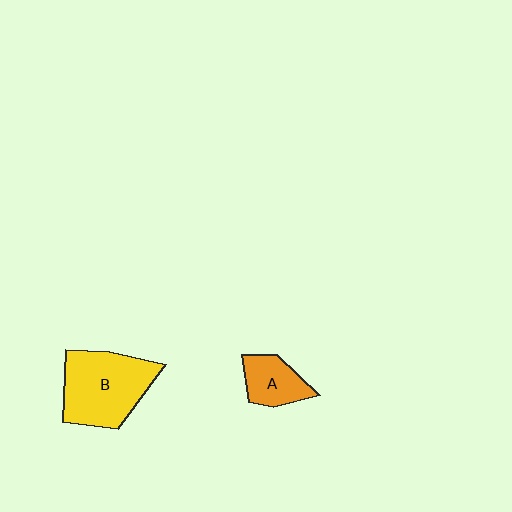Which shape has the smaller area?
Shape A (orange).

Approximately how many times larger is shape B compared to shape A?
Approximately 2.1 times.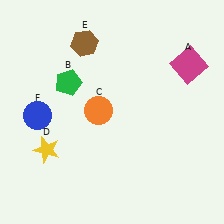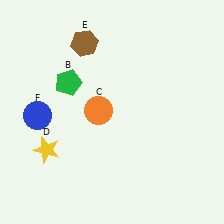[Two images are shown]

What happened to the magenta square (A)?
The magenta square (A) was removed in Image 2. It was in the top-right area of Image 1.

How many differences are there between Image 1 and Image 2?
There is 1 difference between the two images.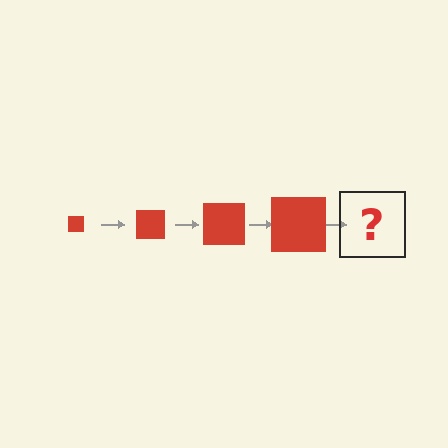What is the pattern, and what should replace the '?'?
The pattern is that the square gets progressively larger each step. The '?' should be a red square, larger than the previous one.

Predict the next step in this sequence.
The next step is a red square, larger than the previous one.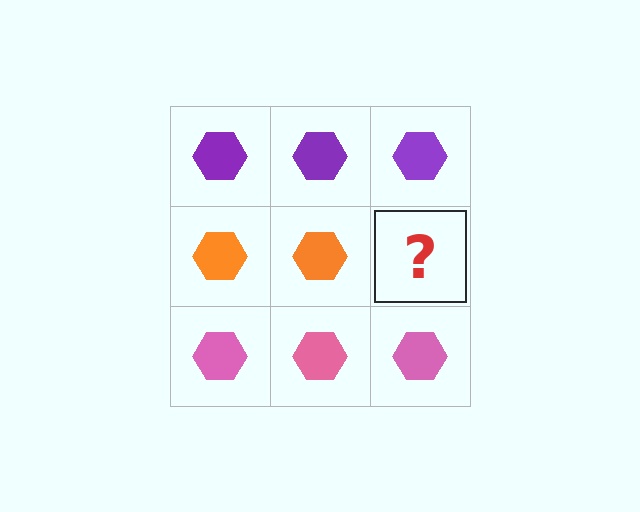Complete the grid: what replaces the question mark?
The question mark should be replaced with an orange hexagon.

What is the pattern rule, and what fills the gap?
The rule is that each row has a consistent color. The gap should be filled with an orange hexagon.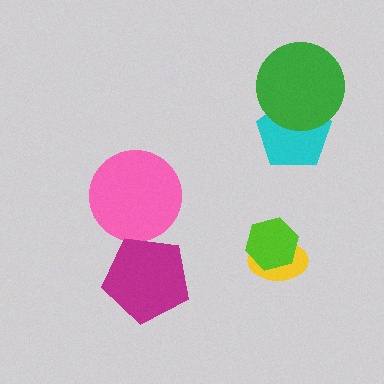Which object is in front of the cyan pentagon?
The green circle is in front of the cyan pentagon.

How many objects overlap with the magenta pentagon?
0 objects overlap with the magenta pentagon.